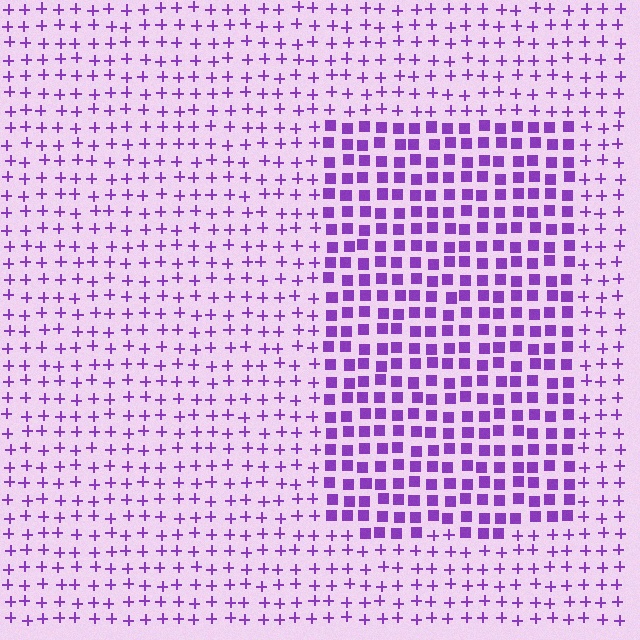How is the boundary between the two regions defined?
The boundary is defined by a change in element shape: squares inside vs. plus signs outside. All elements share the same color and spacing.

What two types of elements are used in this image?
The image uses squares inside the rectangle region and plus signs outside it.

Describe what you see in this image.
The image is filled with small purple elements arranged in a uniform grid. A rectangle-shaped region contains squares, while the surrounding area contains plus signs. The boundary is defined purely by the change in element shape.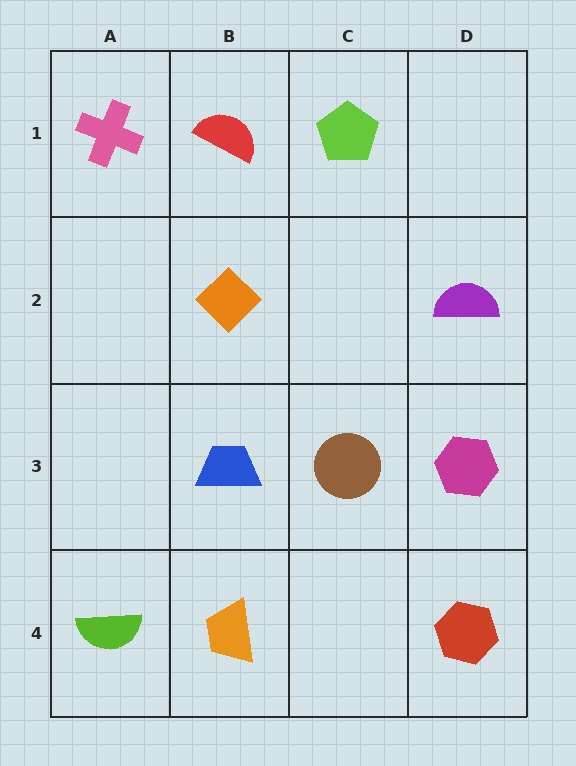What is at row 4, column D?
A red hexagon.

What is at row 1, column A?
A pink cross.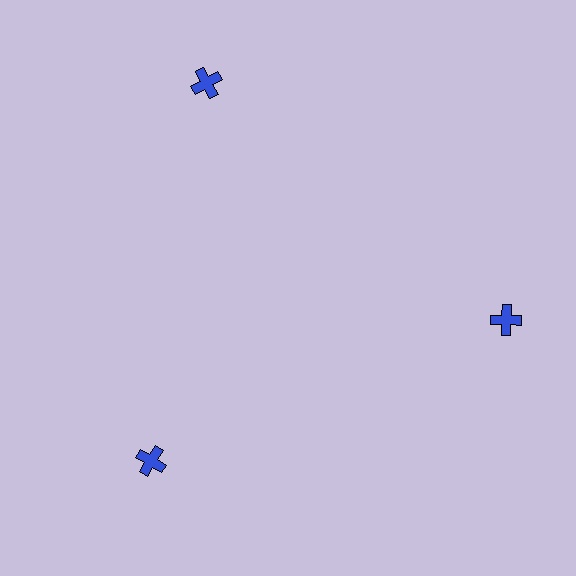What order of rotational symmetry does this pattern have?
This pattern has 3-fold rotational symmetry.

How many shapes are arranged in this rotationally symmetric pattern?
There are 3 shapes, arranged in 3 groups of 1.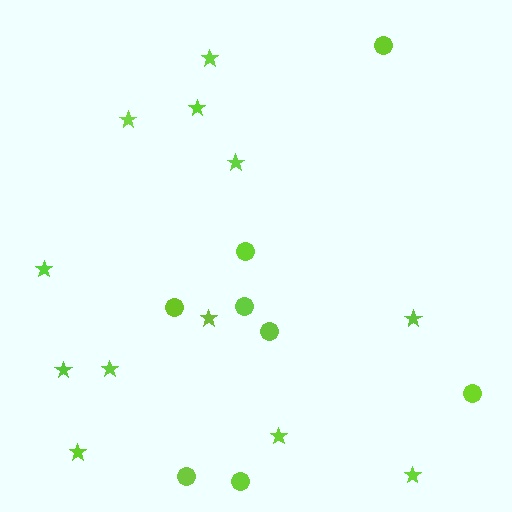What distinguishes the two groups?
There are 2 groups: one group of circles (8) and one group of stars (12).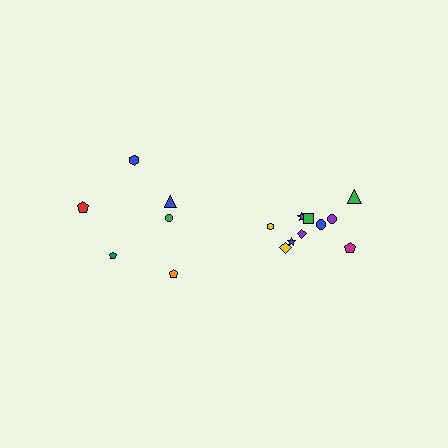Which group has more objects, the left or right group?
The right group.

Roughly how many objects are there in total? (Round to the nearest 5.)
Roughly 15 objects in total.